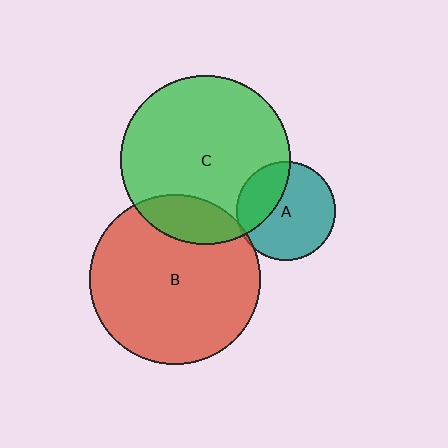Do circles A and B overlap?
Yes.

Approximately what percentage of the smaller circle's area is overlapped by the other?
Approximately 5%.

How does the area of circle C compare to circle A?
Approximately 3.0 times.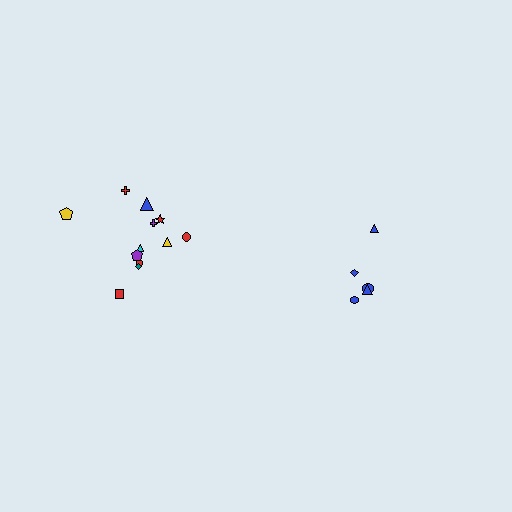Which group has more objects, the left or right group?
The left group.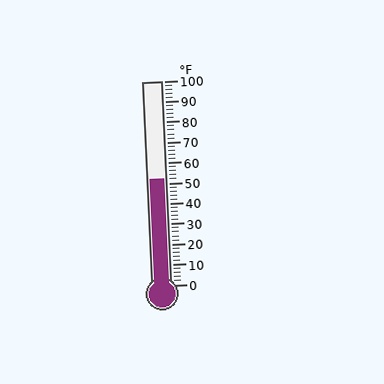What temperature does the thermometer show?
The thermometer shows approximately 52°F.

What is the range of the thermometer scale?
The thermometer scale ranges from 0°F to 100°F.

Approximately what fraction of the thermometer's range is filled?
The thermometer is filled to approximately 50% of its range.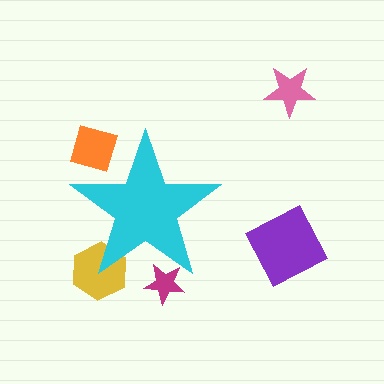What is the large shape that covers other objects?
A cyan star.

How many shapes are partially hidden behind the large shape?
3 shapes are partially hidden.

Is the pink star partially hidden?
No, the pink star is fully visible.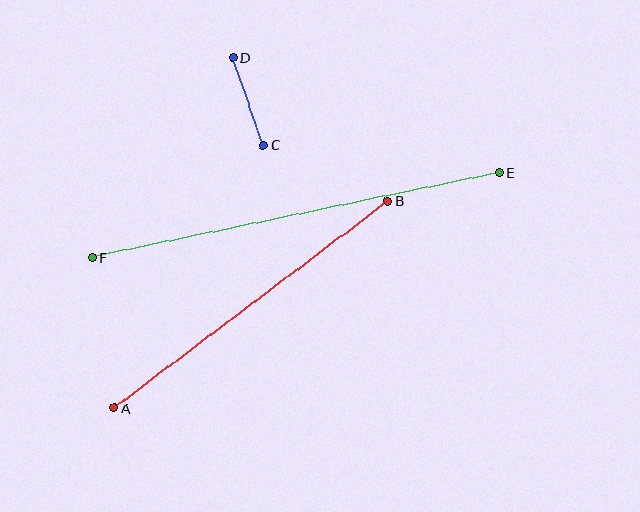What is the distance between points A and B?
The distance is approximately 343 pixels.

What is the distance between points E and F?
The distance is approximately 415 pixels.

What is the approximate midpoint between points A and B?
The midpoint is at approximately (251, 304) pixels.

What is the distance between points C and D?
The distance is approximately 92 pixels.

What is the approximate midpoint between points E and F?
The midpoint is at approximately (296, 215) pixels.